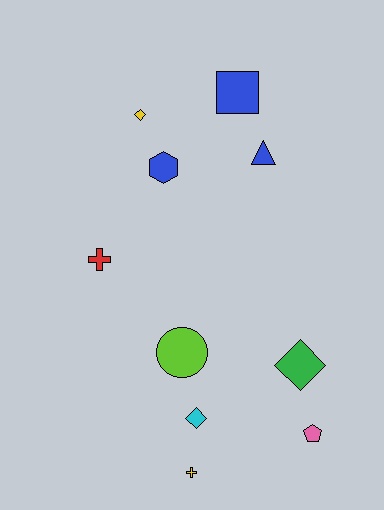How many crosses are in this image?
There are 2 crosses.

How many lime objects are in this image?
There is 1 lime object.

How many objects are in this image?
There are 10 objects.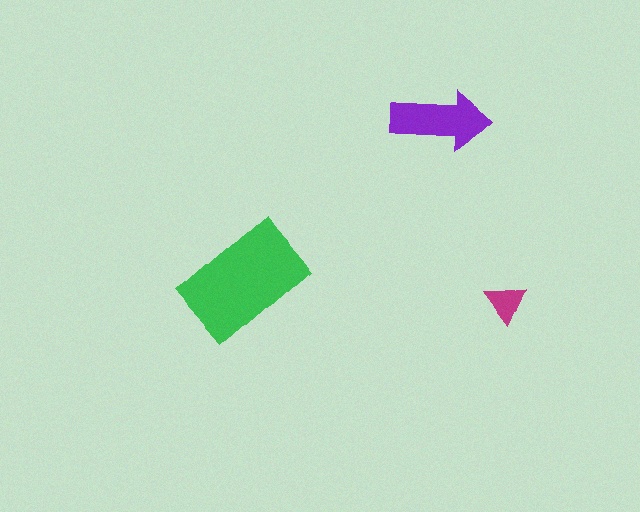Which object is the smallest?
The magenta triangle.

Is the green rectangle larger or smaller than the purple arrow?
Larger.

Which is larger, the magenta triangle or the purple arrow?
The purple arrow.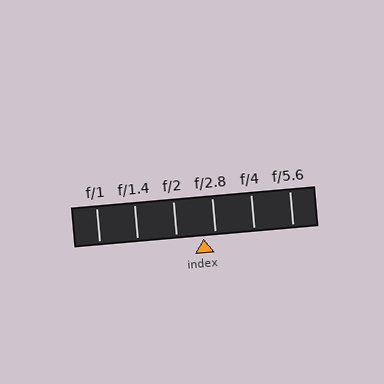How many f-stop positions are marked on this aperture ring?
There are 6 f-stop positions marked.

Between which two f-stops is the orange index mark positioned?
The index mark is between f/2 and f/2.8.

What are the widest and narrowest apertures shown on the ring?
The widest aperture shown is f/1 and the narrowest is f/5.6.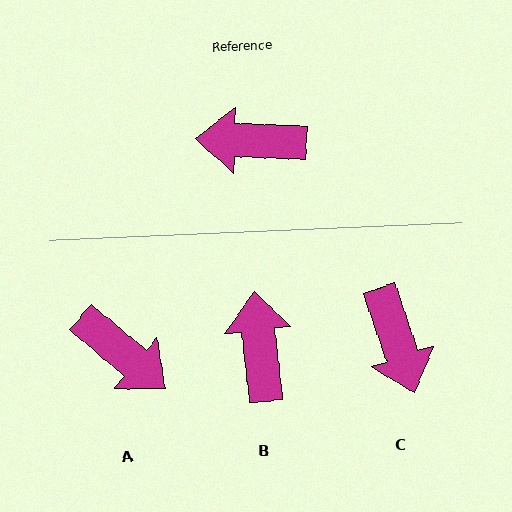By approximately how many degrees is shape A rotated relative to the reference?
Approximately 142 degrees counter-clockwise.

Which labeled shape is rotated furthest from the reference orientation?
A, about 142 degrees away.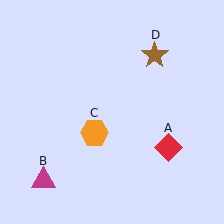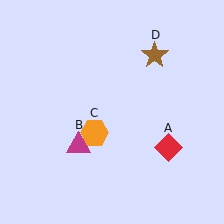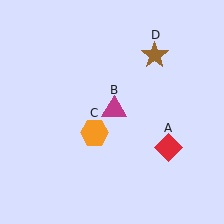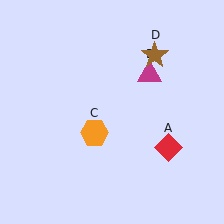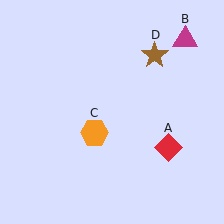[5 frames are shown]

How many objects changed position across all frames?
1 object changed position: magenta triangle (object B).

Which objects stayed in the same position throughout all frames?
Red diamond (object A) and orange hexagon (object C) and brown star (object D) remained stationary.